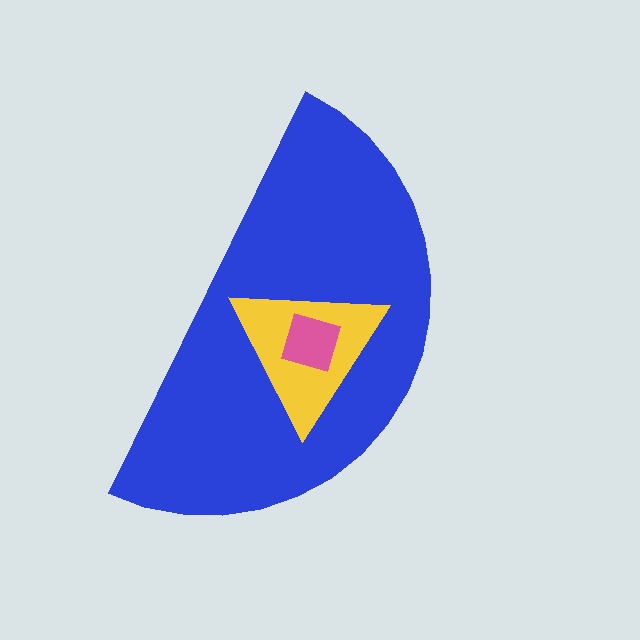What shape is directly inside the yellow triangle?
The pink diamond.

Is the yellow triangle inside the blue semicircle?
Yes.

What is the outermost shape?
The blue semicircle.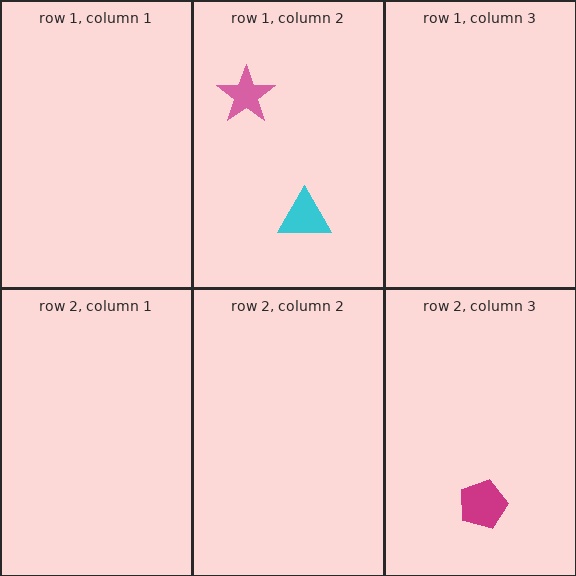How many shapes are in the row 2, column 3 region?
1.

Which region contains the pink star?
The row 1, column 2 region.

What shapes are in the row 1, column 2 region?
The cyan triangle, the pink star.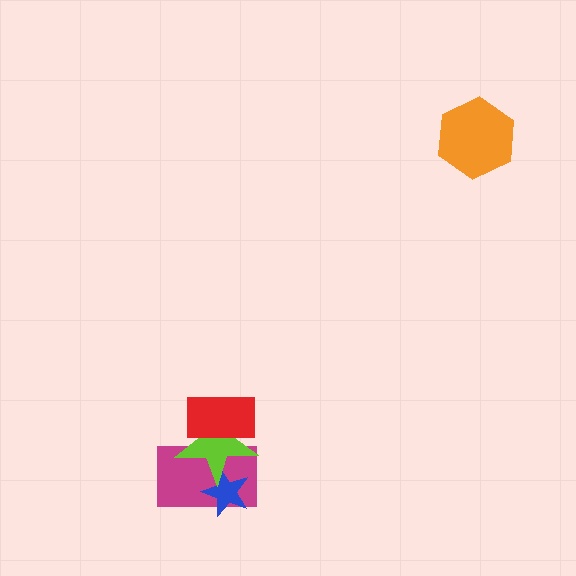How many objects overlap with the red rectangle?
2 objects overlap with the red rectangle.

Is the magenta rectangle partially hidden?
Yes, it is partially covered by another shape.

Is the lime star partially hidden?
Yes, it is partially covered by another shape.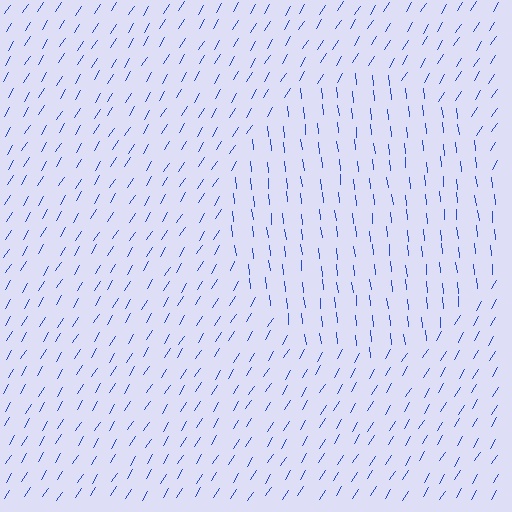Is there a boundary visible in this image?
Yes, there is a texture boundary formed by a change in line orientation.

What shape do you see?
I see a circle.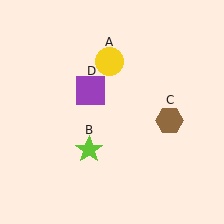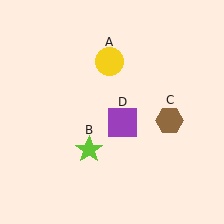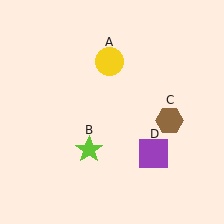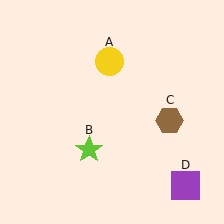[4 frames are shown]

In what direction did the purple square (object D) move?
The purple square (object D) moved down and to the right.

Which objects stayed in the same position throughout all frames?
Yellow circle (object A) and lime star (object B) and brown hexagon (object C) remained stationary.